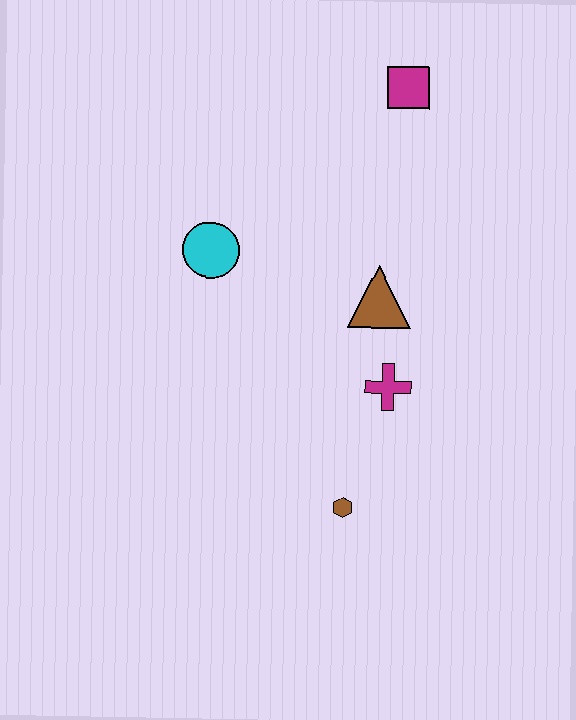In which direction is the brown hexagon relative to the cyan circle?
The brown hexagon is below the cyan circle.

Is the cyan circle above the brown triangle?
Yes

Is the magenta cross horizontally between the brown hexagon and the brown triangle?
No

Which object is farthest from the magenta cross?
The magenta square is farthest from the magenta cross.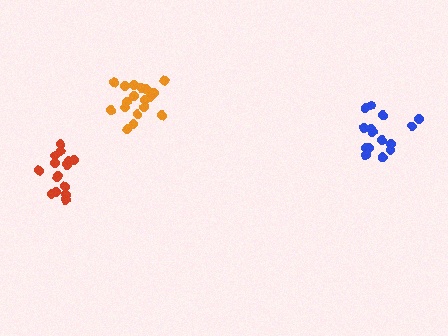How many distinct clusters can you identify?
There are 3 distinct clusters.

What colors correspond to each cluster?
The clusters are colored: blue, red, orange.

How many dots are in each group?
Group 1: 16 dots, Group 2: 15 dots, Group 3: 19 dots (50 total).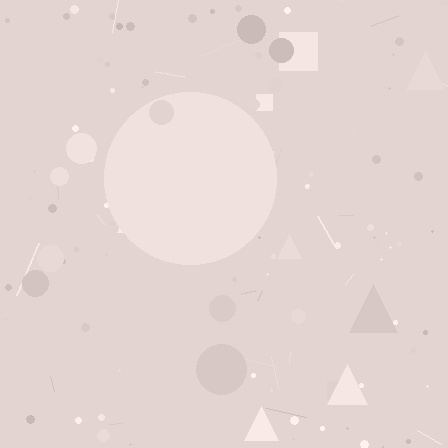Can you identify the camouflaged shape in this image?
The camouflaged shape is a circle.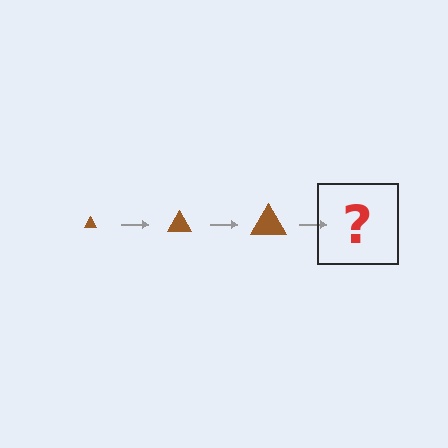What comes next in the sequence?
The next element should be a brown triangle, larger than the previous one.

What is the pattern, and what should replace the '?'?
The pattern is that the triangle gets progressively larger each step. The '?' should be a brown triangle, larger than the previous one.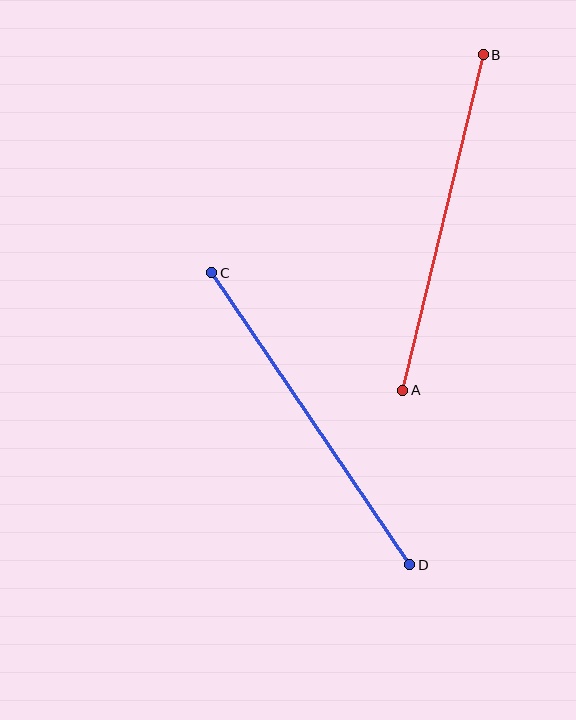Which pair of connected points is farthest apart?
Points C and D are farthest apart.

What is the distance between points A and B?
The distance is approximately 345 pixels.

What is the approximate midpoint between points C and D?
The midpoint is at approximately (311, 419) pixels.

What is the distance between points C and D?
The distance is approximately 353 pixels.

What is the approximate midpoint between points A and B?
The midpoint is at approximately (443, 222) pixels.